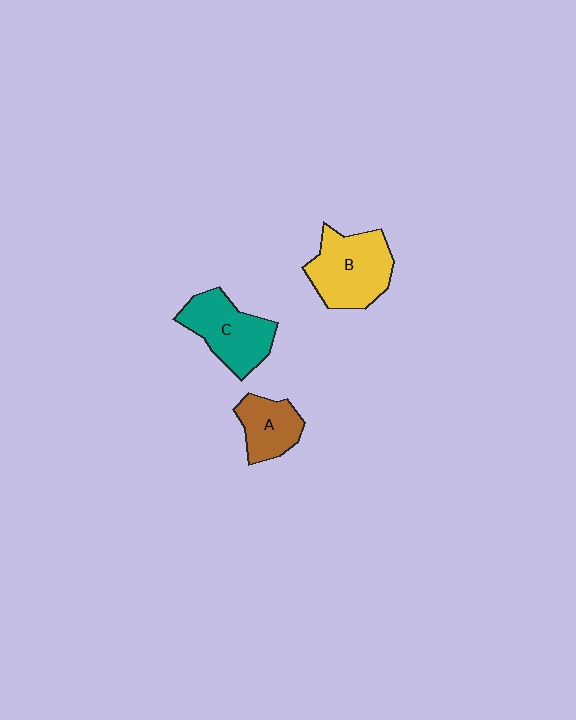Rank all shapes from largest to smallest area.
From largest to smallest: B (yellow), C (teal), A (brown).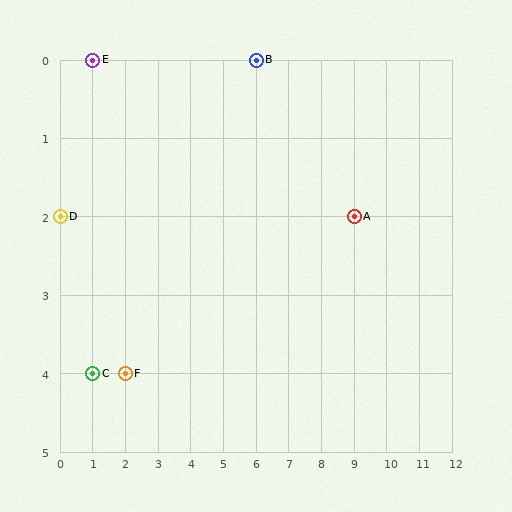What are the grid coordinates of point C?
Point C is at grid coordinates (1, 4).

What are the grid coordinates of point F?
Point F is at grid coordinates (2, 4).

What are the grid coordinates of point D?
Point D is at grid coordinates (0, 2).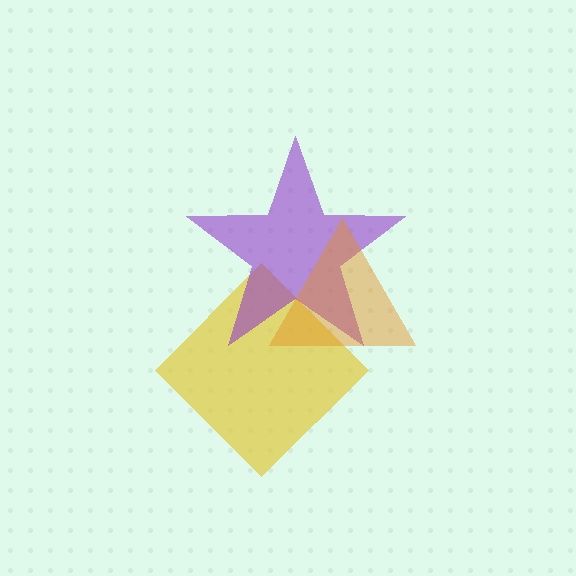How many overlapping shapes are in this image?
There are 3 overlapping shapes in the image.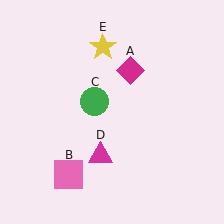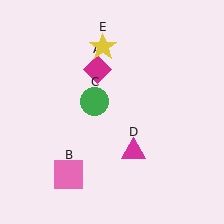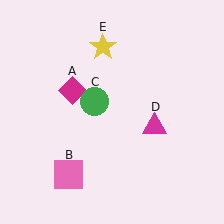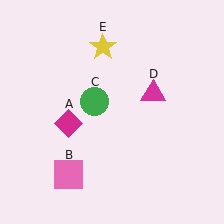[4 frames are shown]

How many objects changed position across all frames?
2 objects changed position: magenta diamond (object A), magenta triangle (object D).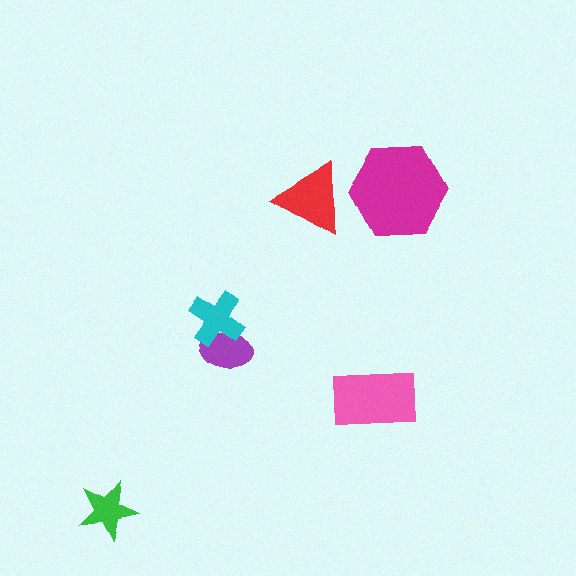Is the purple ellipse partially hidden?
Yes, it is partially covered by another shape.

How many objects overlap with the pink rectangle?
0 objects overlap with the pink rectangle.